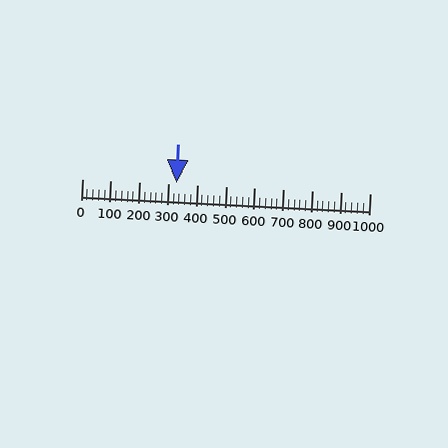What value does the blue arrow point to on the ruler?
The blue arrow points to approximately 326.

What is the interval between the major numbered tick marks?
The major tick marks are spaced 100 units apart.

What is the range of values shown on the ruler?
The ruler shows values from 0 to 1000.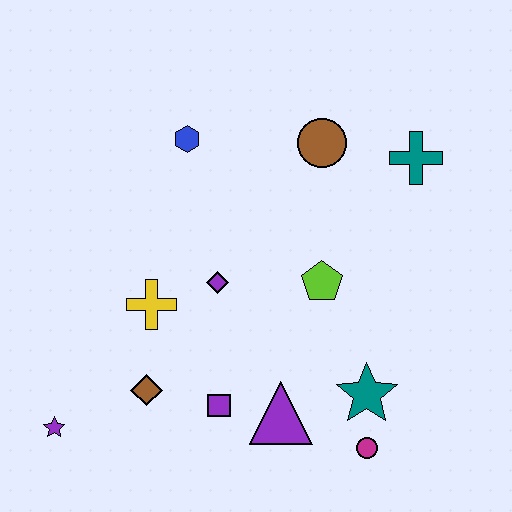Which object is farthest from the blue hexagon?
The magenta circle is farthest from the blue hexagon.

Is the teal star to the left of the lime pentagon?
No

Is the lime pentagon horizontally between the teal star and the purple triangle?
Yes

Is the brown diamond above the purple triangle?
Yes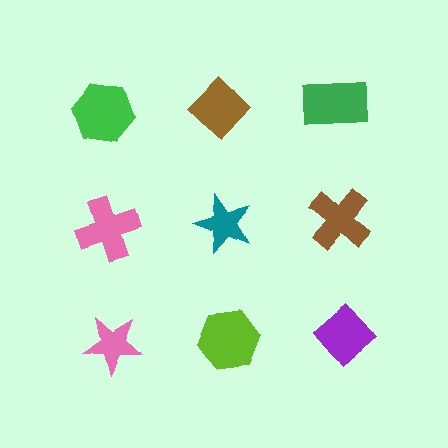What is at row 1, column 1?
A green hexagon.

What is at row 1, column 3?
A green rectangle.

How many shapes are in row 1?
3 shapes.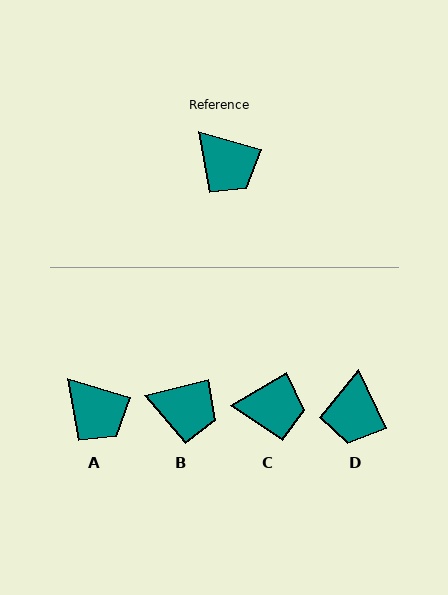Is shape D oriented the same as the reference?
No, it is off by about 49 degrees.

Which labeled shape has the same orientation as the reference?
A.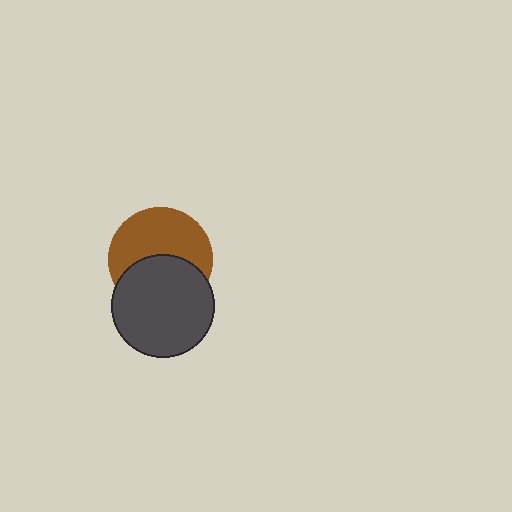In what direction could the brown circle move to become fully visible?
The brown circle could move up. That would shift it out from behind the dark gray circle entirely.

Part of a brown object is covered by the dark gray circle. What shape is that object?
It is a circle.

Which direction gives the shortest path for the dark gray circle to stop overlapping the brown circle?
Moving down gives the shortest separation.